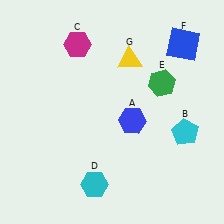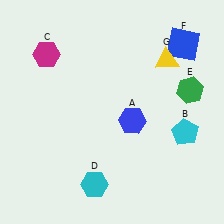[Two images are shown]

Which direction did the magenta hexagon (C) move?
The magenta hexagon (C) moved left.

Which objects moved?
The objects that moved are: the magenta hexagon (C), the green hexagon (E), the yellow triangle (G).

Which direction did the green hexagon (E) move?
The green hexagon (E) moved right.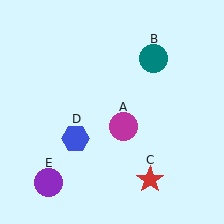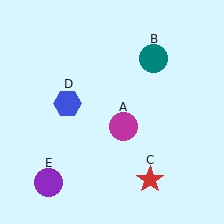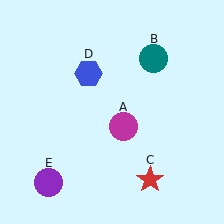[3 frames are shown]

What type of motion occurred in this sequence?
The blue hexagon (object D) rotated clockwise around the center of the scene.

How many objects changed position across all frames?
1 object changed position: blue hexagon (object D).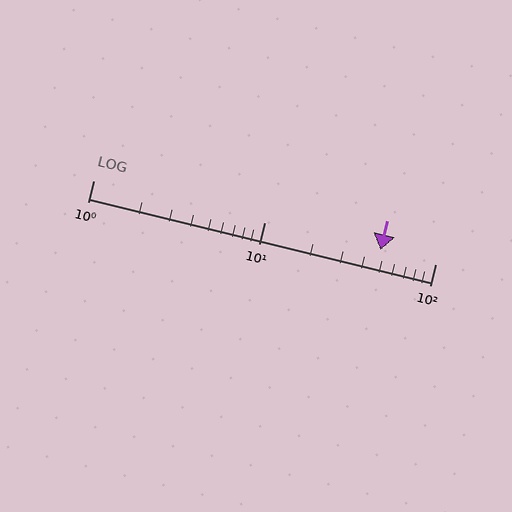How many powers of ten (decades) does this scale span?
The scale spans 2 decades, from 1 to 100.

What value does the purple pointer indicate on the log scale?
The pointer indicates approximately 48.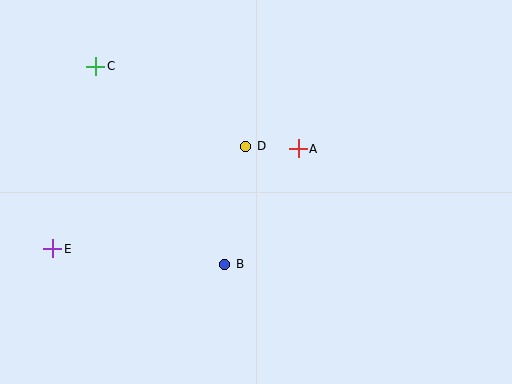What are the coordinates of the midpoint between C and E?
The midpoint between C and E is at (74, 157).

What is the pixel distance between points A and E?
The distance between A and E is 265 pixels.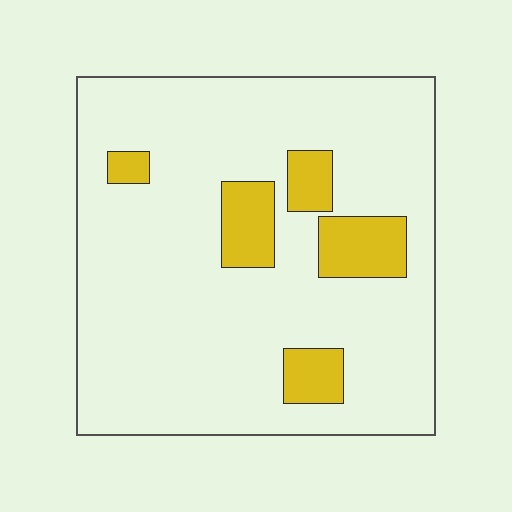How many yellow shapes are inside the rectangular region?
5.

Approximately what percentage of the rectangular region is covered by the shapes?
Approximately 15%.